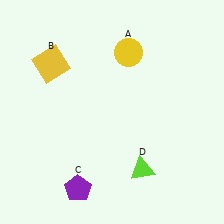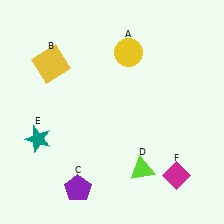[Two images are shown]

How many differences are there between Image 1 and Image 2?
There are 2 differences between the two images.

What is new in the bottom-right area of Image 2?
A magenta diamond (F) was added in the bottom-right area of Image 2.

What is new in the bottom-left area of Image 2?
A teal star (E) was added in the bottom-left area of Image 2.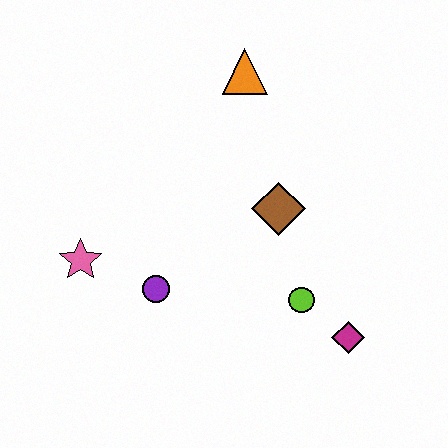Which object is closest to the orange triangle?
The brown diamond is closest to the orange triangle.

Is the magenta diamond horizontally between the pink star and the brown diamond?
No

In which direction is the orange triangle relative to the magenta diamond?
The orange triangle is above the magenta diamond.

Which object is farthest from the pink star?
The magenta diamond is farthest from the pink star.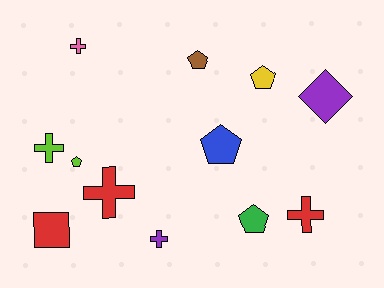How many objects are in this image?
There are 12 objects.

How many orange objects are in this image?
There are no orange objects.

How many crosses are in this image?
There are 5 crosses.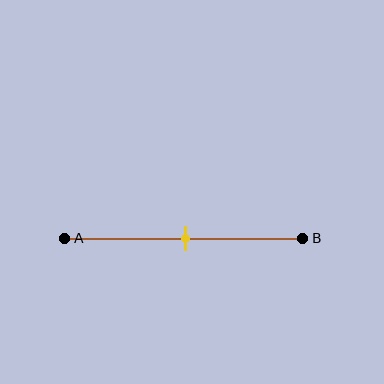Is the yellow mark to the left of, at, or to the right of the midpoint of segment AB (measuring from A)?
The yellow mark is approximately at the midpoint of segment AB.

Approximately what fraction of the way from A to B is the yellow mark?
The yellow mark is approximately 50% of the way from A to B.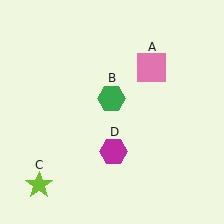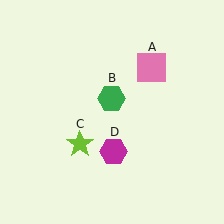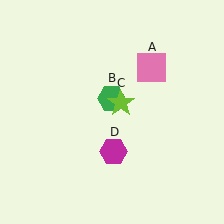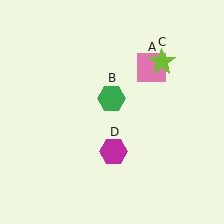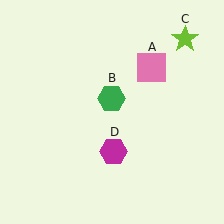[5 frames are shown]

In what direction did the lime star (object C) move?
The lime star (object C) moved up and to the right.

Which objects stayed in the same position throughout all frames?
Pink square (object A) and green hexagon (object B) and magenta hexagon (object D) remained stationary.